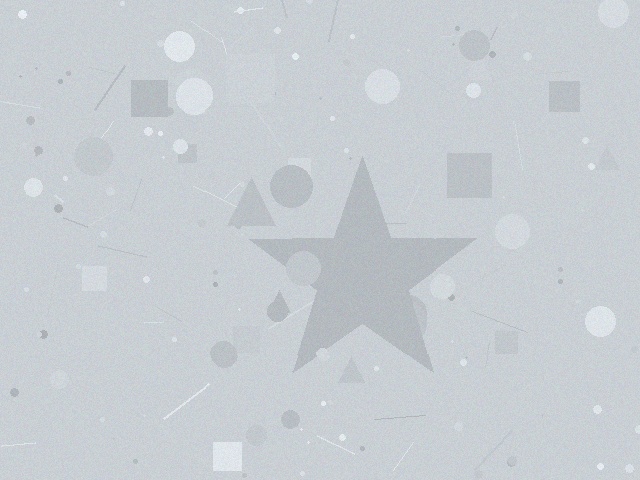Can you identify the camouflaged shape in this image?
The camouflaged shape is a star.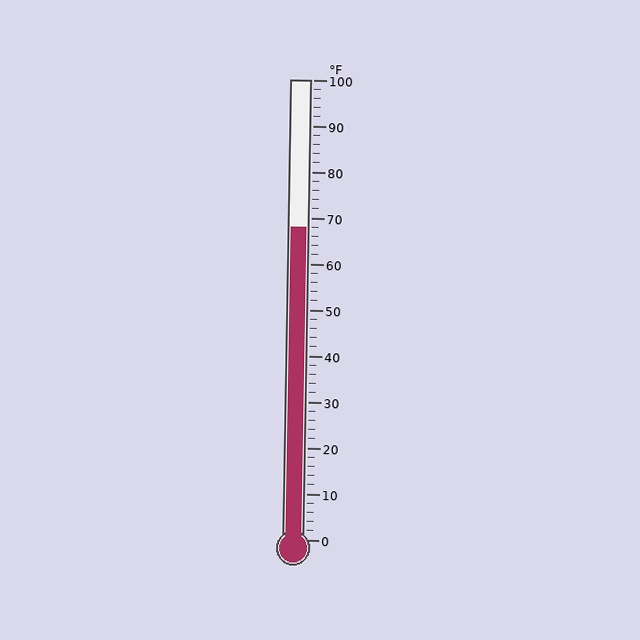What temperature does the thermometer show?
The thermometer shows approximately 68°F.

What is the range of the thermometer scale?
The thermometer scale ranges from 0°F to 100°F.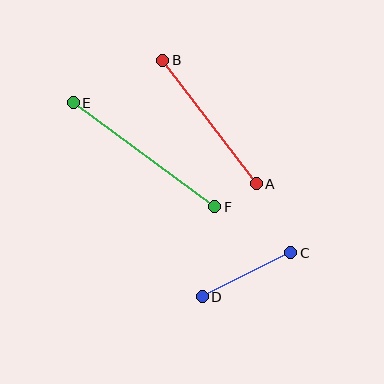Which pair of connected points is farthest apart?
Points E and F are farthest apart.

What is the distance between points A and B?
The distance is approximately 155 pixels.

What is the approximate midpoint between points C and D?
The midpoint is at approximately (247, 275) pixels.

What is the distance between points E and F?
The distance is approximately 175 pixels.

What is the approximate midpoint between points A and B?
The midpoint is at approximately (209, 122) pixels.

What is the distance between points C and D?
The distance is approximately 99 pixels.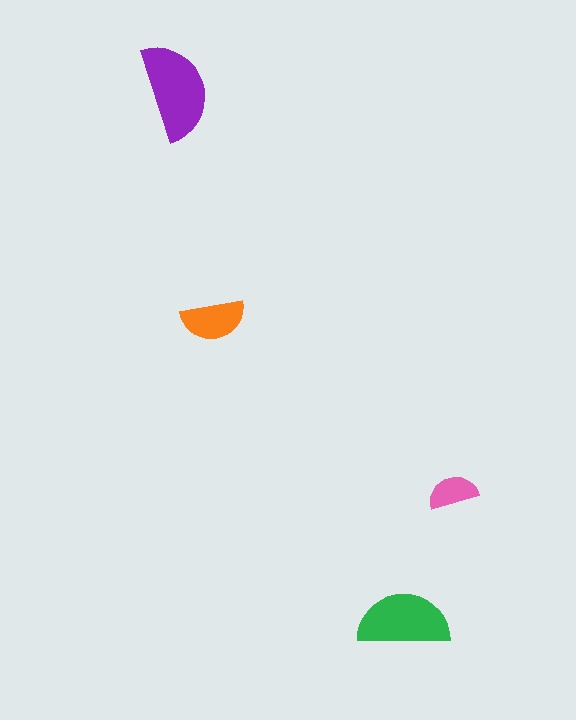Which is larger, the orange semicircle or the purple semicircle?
The purple one.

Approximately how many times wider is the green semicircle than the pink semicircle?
About 2 times wider.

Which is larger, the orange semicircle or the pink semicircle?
The orange one.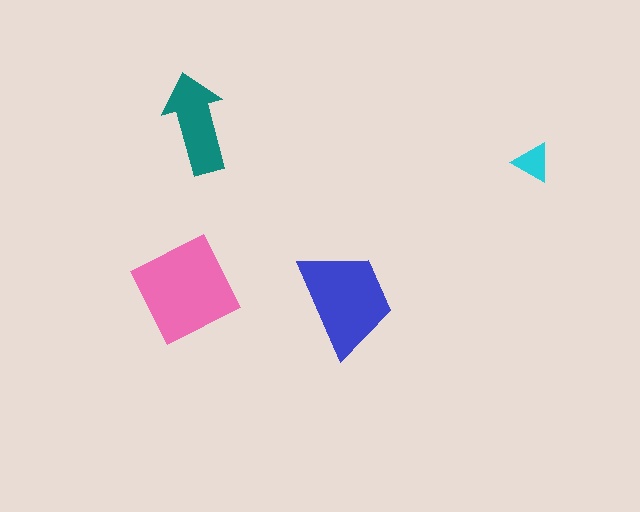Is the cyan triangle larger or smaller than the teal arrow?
Smaller.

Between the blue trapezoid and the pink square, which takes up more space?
The pink square.